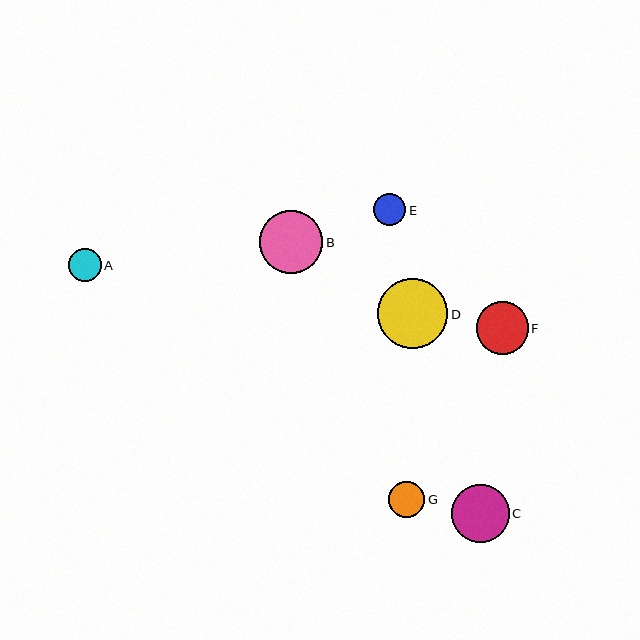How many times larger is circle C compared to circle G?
Circle C is approximately 1.6 times the size of circle G.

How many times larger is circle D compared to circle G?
Circle D is approximately 1.9 times the size of circle G.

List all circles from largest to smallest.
From largest to smallest: D, B, C, F, G, A, E.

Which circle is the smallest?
Circle E is the smallest with a size of approximately 32 pixels.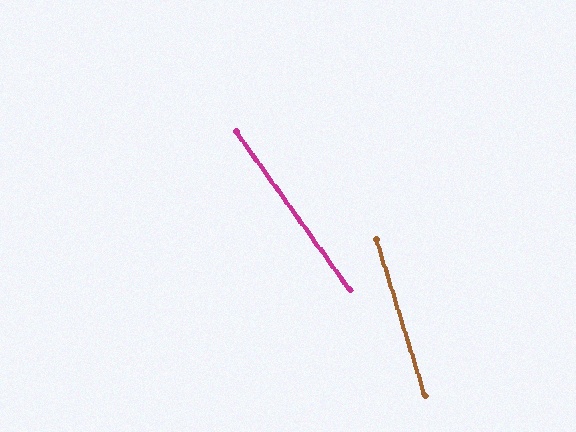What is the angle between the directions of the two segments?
Approximately 18 degrees.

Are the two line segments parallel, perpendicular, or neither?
Neither parallel nor perpendicular — they differ by about 18°.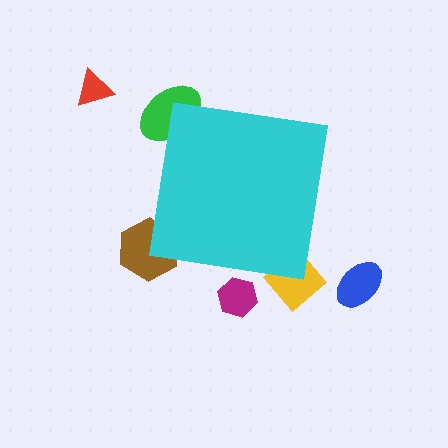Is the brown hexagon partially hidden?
Yes, the brown hexagon is partially hidden behind the cyan square.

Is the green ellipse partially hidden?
Yes, the green ellipse is partially hidden behind the cyan square.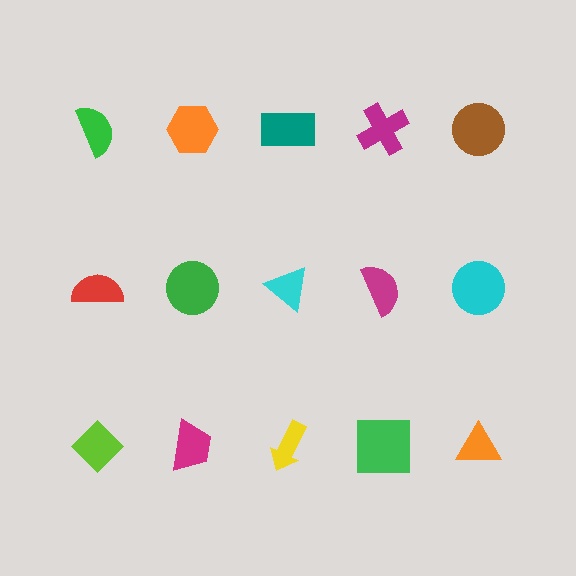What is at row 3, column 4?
A green square.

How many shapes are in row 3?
5 shapes.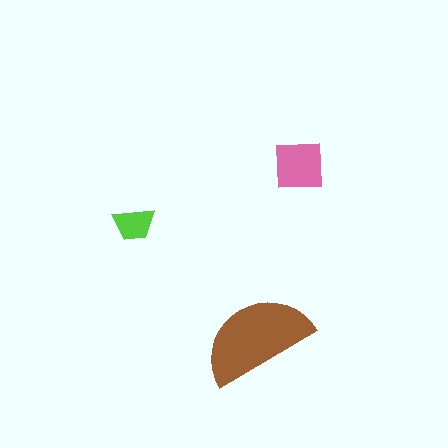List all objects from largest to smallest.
The brown semicircle, the pink square, the lime trapezoid.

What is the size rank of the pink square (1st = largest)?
2nd.